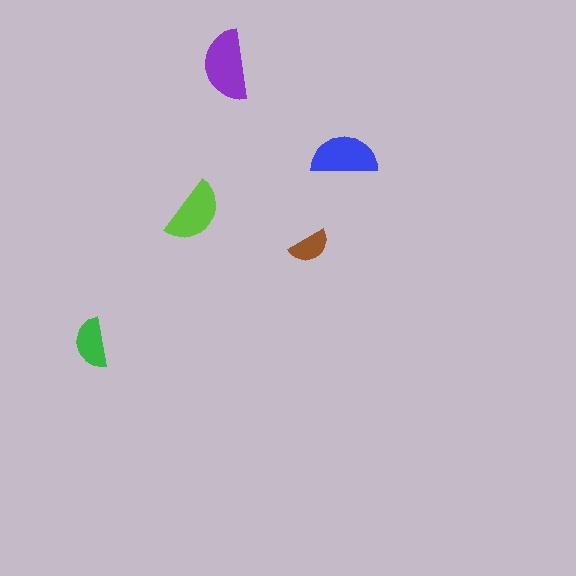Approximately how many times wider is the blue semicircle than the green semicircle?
About 1.5 times wider.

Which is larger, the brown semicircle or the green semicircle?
The green one.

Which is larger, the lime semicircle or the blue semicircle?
The blue one.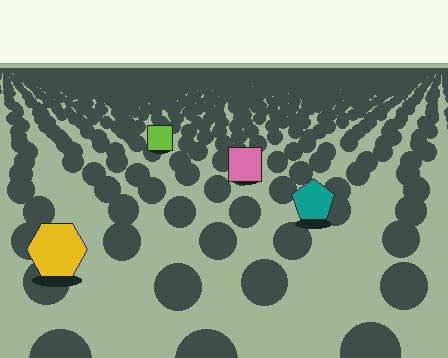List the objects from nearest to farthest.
From nearest to farthest: the yellow hexagon, the teal pentagon, the pink square, the lime square.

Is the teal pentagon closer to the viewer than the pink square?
Yes. The teal pentagon is closer — you can tell from the texture gradient: the ground texture is coarser near it.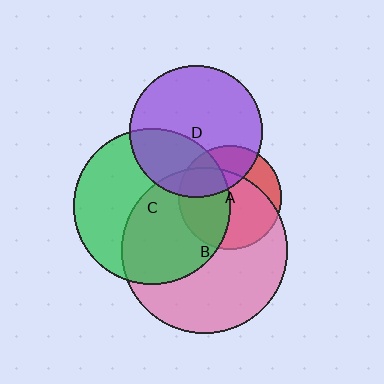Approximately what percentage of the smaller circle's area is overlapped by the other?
Approximately 40%.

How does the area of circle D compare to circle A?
Approximately 1.6 times.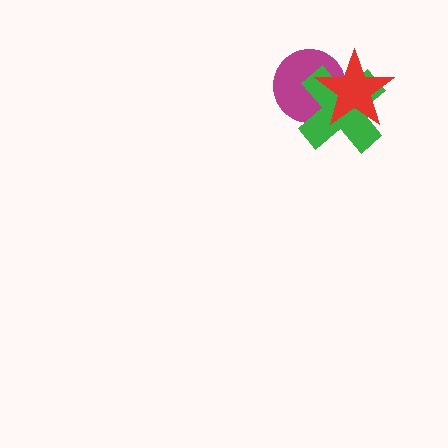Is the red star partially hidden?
No, no other shape covers it.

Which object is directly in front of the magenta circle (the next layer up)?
The green cross is directly in front of the magenta circle.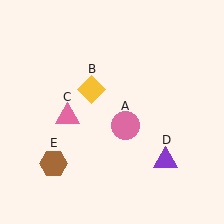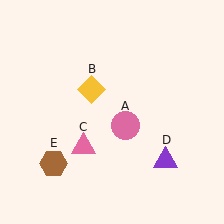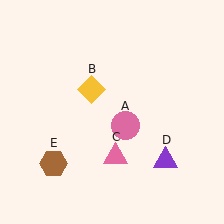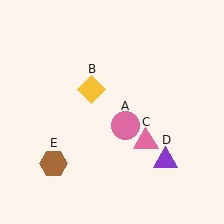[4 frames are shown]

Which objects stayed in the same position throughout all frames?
Pink circle (object A) and yellow diamond (object B) and purple triangle (object D) and brown hexagon (object E) remained stationary.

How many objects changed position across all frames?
1 object changed position: pink triangle (object C).